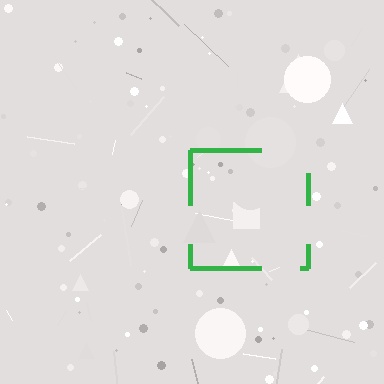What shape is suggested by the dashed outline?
The dashed outline suggests a square.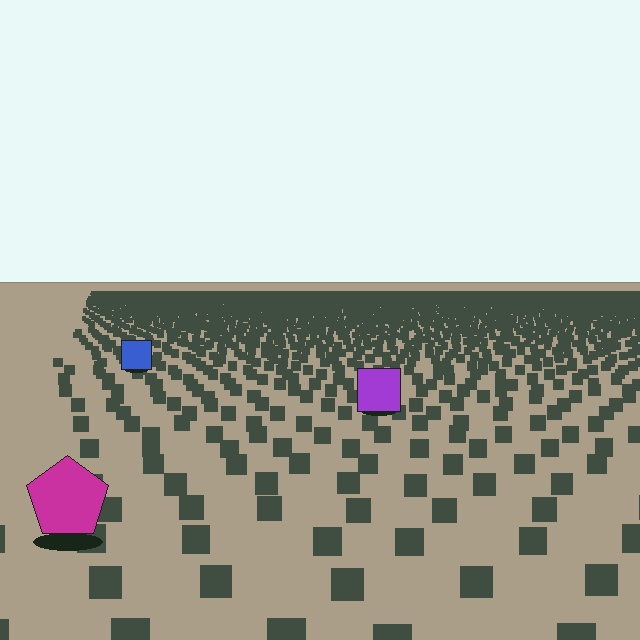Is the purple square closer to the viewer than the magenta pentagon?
No. The magenta pentagon is closer — you can tell from the texture gradient: the ground texture is coarser near it.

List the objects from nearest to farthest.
From nearest to farthest: the magenta pentagon, the purple square, the blue square.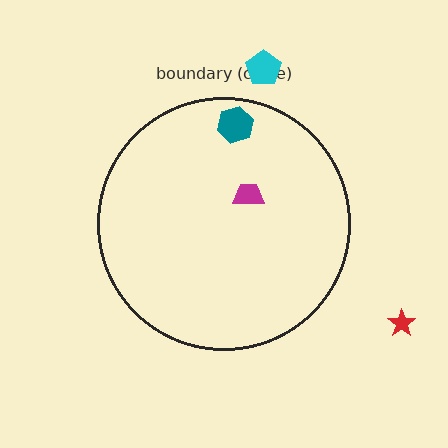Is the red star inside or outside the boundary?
Outside.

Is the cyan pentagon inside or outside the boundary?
Outside.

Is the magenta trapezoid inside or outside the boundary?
Inside.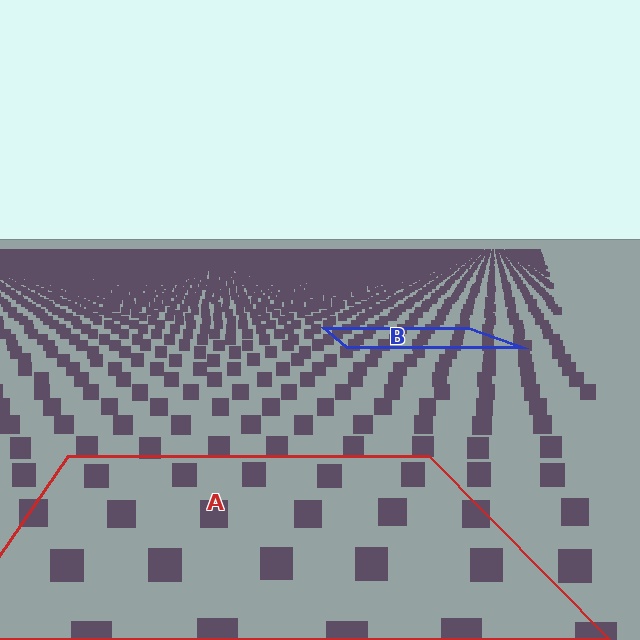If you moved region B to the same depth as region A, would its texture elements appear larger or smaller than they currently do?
They would appear larger. At a closer depth, the same texture elements are projected at a bigger on-screen size.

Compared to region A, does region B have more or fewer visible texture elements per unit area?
Region B has more texture elements per unit area — they are packed more densely because it is farther away.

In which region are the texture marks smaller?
The texture marks are smaller in region B, because it is farther away.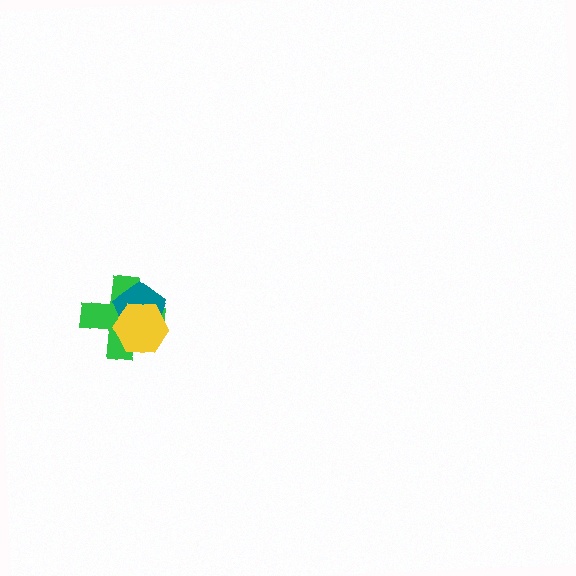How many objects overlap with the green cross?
2 objects overlap with the green cross.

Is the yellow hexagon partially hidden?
No, no other shape covers it.